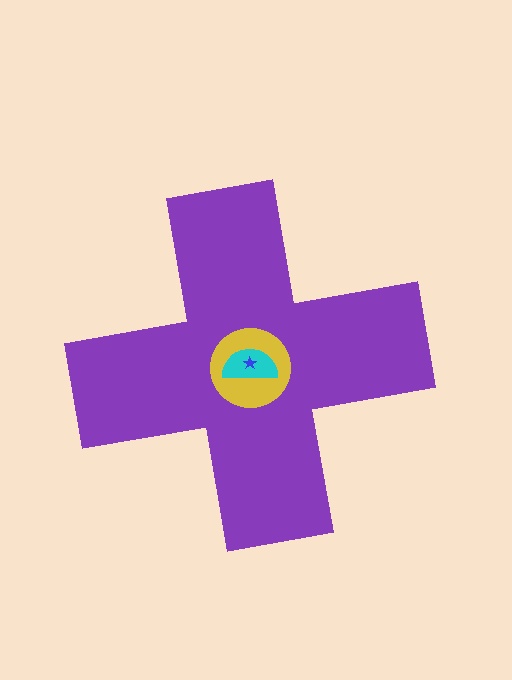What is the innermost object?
The blue star.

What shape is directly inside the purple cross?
The yellow circle.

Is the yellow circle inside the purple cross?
Yes.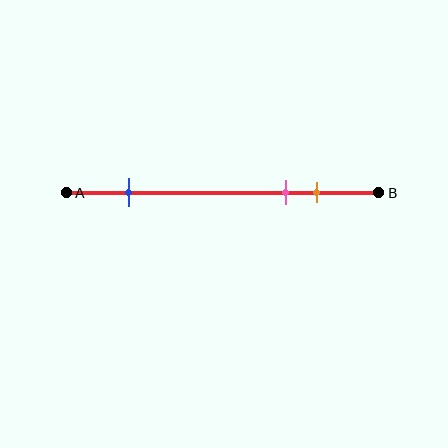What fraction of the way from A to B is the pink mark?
The pink mark is approximately 70% (0.7) of the way from A to B.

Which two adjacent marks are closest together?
The pink and orange marks are the closest adjacent pair.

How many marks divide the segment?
There are 3 marks dividing the segment.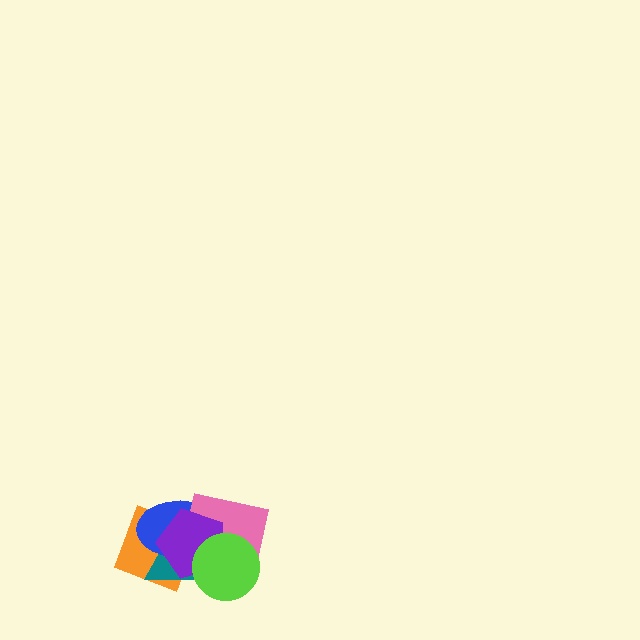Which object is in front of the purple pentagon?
The lime circle is in front of the purple pentagon.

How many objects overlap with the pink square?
5 objects overlap with the pink square.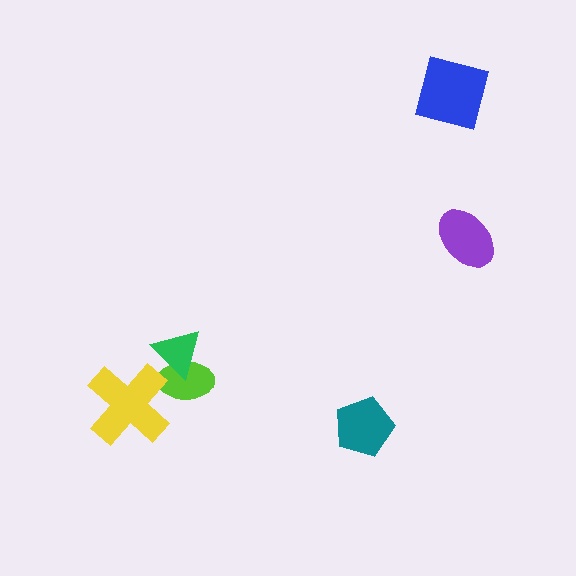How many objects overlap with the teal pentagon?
0 objects overlap with the teal pentagon.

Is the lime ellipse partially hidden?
Yes, it is partially covered by another shape.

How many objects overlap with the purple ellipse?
0 objects overlap with the purple ellipse.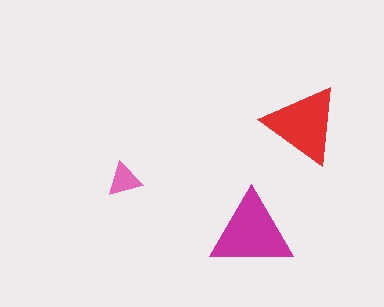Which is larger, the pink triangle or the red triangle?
The red one.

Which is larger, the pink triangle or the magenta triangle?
The magenta one.